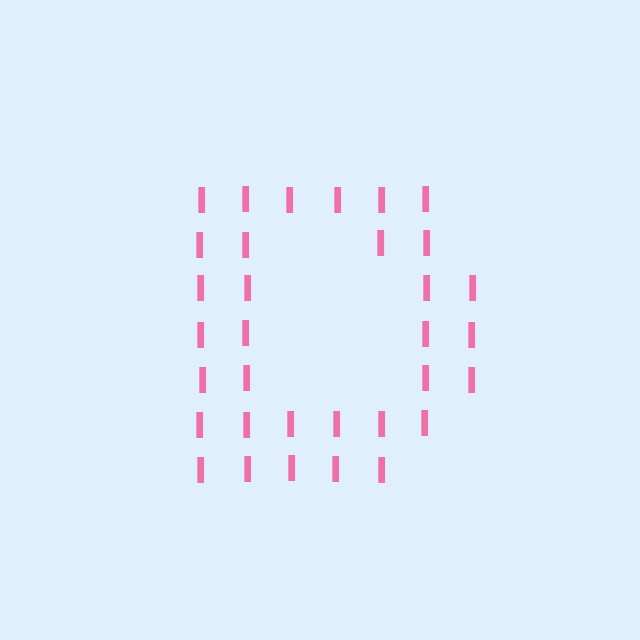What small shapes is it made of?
It is made of small letter I's.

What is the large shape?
The large shape is the letter D.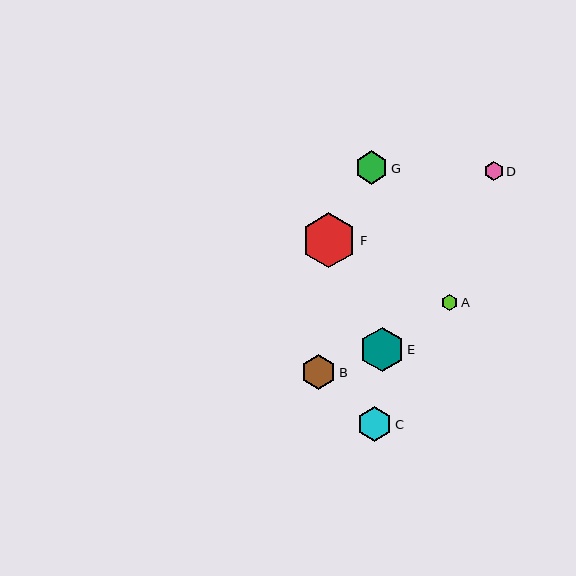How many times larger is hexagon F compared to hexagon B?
Hexagon F is approximately 1.6 times the size of hexagon B.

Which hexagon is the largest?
Hexagon F is the largest with a size of approximately 55 pixels.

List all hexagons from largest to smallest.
From largest to smallest: F, E, B, C, G, D, A.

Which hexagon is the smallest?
Hexagon A is the smallest with a size of approximately 16 pixels.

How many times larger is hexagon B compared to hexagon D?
Hexagon B is approximately 1.9 times the size of hexagon D.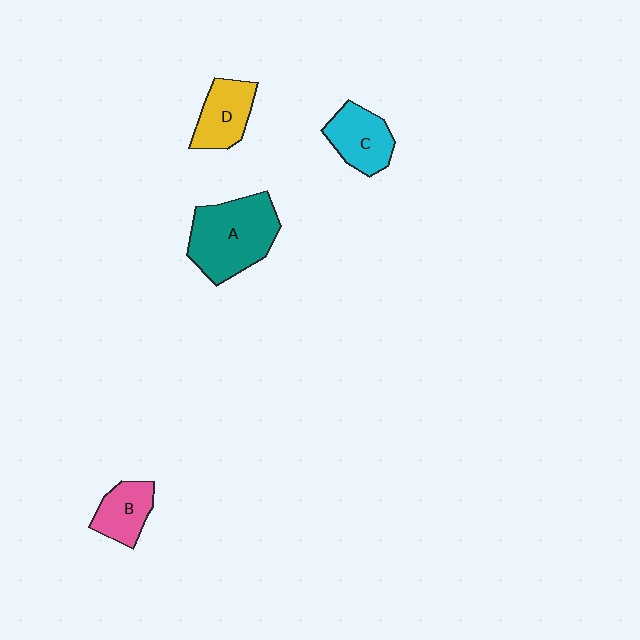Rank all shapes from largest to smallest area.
From largest to smallest: A (teal), C (cyan), D (yellow), B (pink).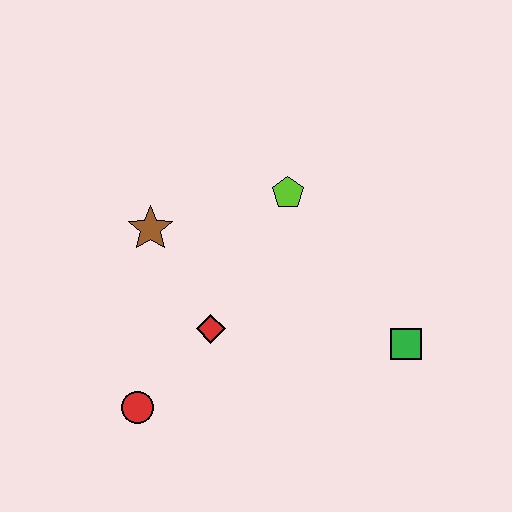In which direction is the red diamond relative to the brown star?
The red diamond is below the brown star.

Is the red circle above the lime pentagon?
No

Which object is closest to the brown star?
The red diamond is closest to the brown star.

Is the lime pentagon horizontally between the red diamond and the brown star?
No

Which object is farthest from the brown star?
The green square is farthest from the brown star.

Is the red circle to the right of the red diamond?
No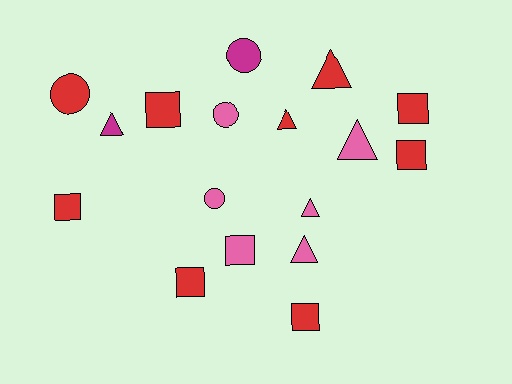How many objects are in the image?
There are 17 objects.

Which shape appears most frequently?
Square, with 7 objects.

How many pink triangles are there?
There are 3 pink triangles.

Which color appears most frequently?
Red, with 9 objects.